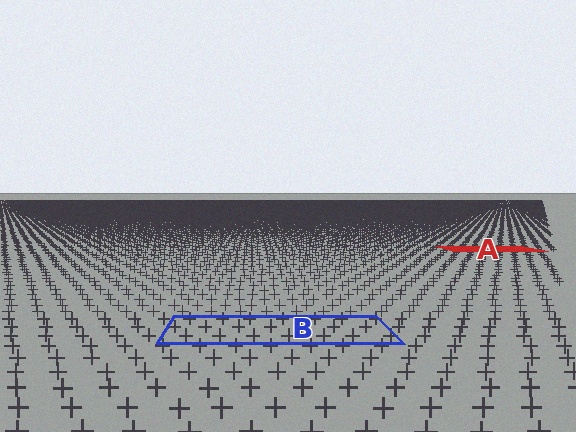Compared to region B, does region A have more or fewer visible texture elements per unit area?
Region A has more texture elements per unit area — they are packed more densely because it is farther away.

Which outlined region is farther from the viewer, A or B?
Region A is farther from the viewer — the texture elements inside it appear smaller and more densely packed.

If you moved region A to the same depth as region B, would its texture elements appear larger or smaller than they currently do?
They would appear larger. At a closer depth, the same texture elements are projected at a bigger on-screen size.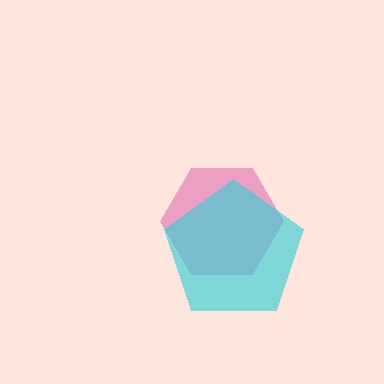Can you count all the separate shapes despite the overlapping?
Yes, there are 2 separate shapes.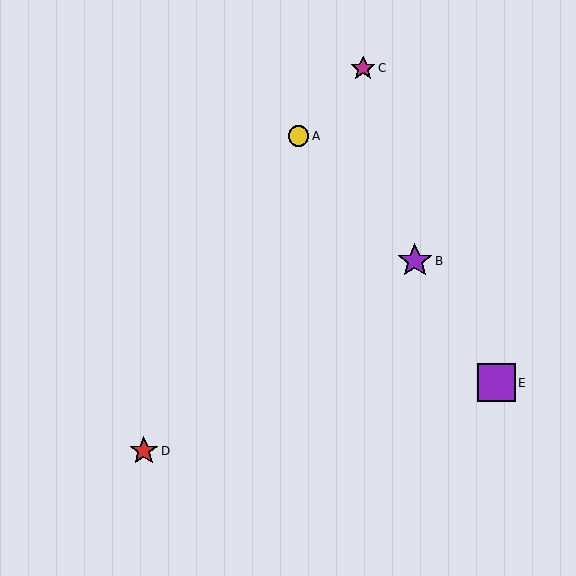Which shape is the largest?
The purple square (labeled E) is the largest.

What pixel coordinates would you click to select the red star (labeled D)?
Click at (144, 451) to select the red star D.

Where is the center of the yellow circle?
The center of the yellow circle is at (298, 136).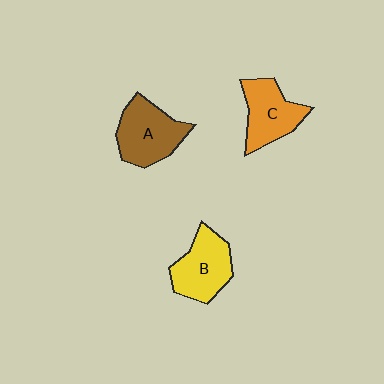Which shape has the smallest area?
Shape C (orange).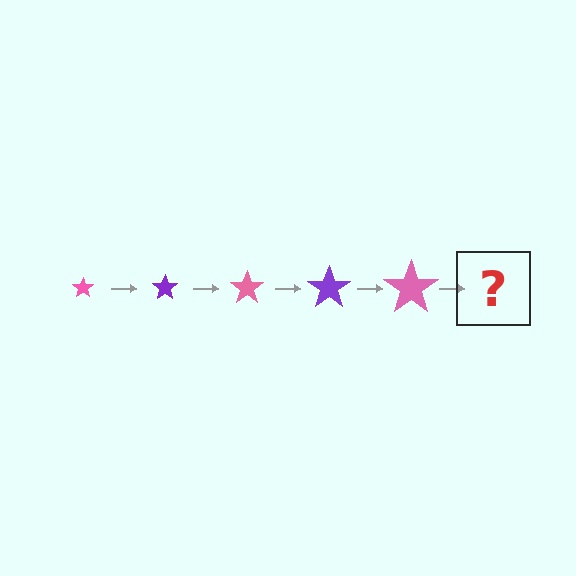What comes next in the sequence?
The next element should be a purple star, larger than the previous one.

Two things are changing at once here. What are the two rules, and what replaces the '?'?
The two rules are that the star grows larger each step and the color cycles through pink and purple. The '?' should be a purple star, larger than the previous one.